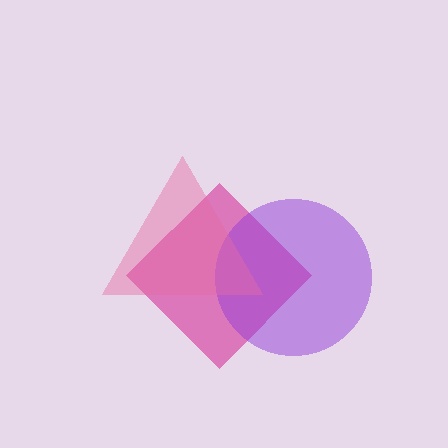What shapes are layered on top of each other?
The layered shapes are: a magenta diamond, a purple circle, a pink triangle.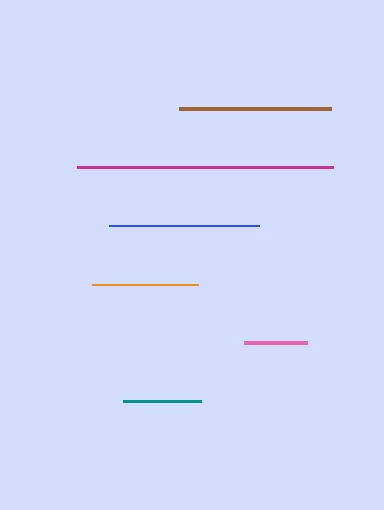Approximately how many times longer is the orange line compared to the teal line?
The orange line is approximately 1.4 times the length of the teal line.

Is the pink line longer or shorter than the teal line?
The teal line is longer than the pink line.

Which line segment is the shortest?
The pink line is the shortest at approximately 63 pixels.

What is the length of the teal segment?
The teal segment is approximately 78 pixels long.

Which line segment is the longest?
The magenta line is the longest at approximately 256 pixels.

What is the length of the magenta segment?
The magenta segment is approximately 256 pixels long.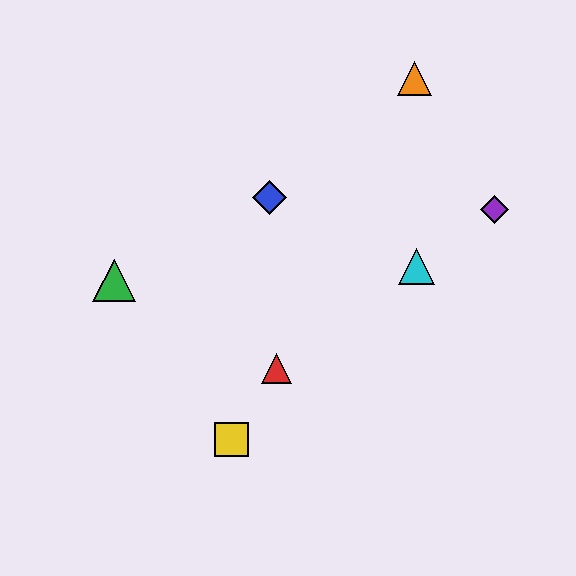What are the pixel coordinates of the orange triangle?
The orange triangle is at (414, 78).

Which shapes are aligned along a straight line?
The red triangle, the purple diamond, the cyan triangle are aligned along a straight line.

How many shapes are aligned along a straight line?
3 shapes (the red triangle, the purple diamond, the cyan triangle) are aligned along a straight line.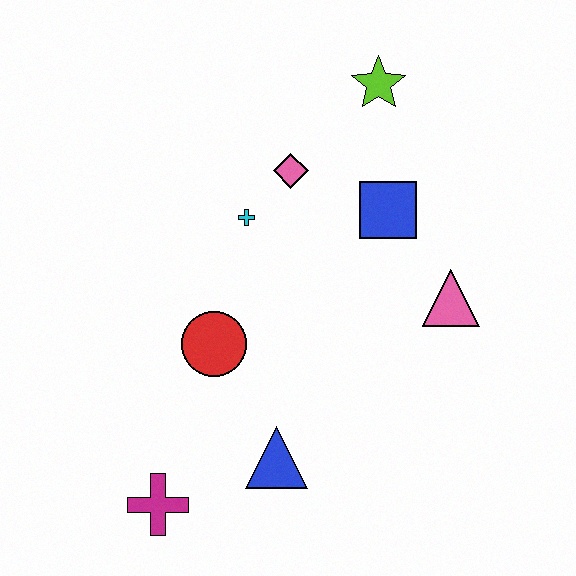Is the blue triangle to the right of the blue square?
No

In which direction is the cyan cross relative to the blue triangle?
The cyan cross is above the blue triangle.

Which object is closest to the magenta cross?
The blue triangle is closest to the magenta cross.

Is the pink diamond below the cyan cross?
No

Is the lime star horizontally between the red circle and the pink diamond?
No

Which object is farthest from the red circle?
The lime star is farthest from the red circle.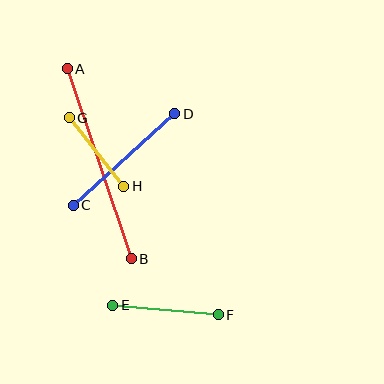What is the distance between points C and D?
The distance is approximately 137 pixels.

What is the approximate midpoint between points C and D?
The midpoint is at approximately (124, 160) pixels.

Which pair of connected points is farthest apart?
Points A and B are farthest apart.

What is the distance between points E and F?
The distance is approximately 106 pixels.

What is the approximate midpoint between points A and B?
The midpoint is at approximately (99, 164) pixels.